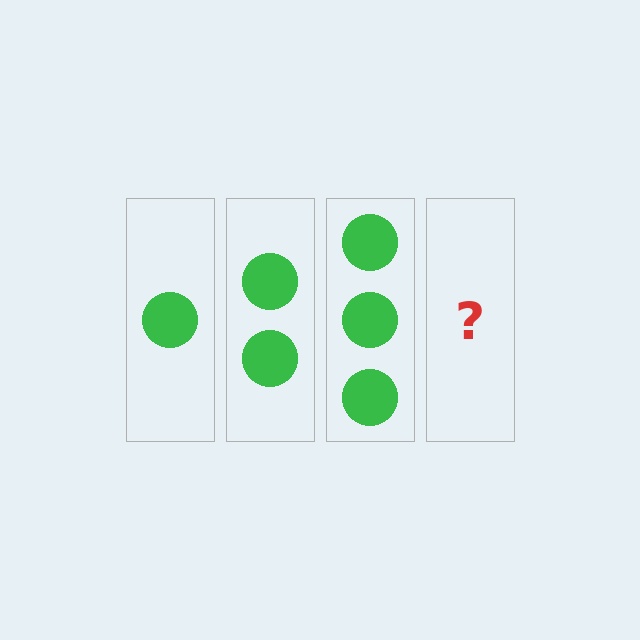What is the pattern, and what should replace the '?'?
The pattern is that each step adds one more circle. The '?' should be 4 circles.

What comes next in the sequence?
The next element should be 4 circles.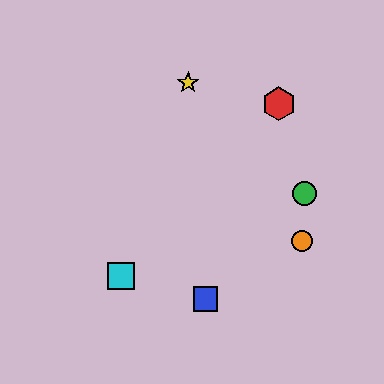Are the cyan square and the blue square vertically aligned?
No, the cyan square is at x≈121 and the blue square is at x≈206.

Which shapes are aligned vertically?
The purple square, the cyan square are aligned vertically.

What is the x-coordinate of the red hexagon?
The red hexagon is at x≈279.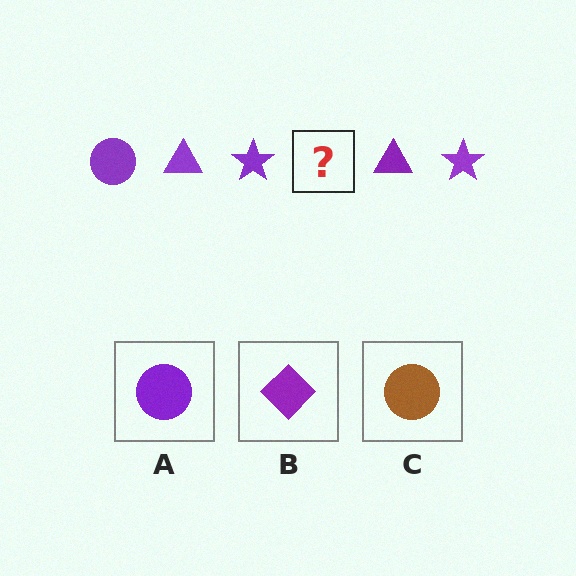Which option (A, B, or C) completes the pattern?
A.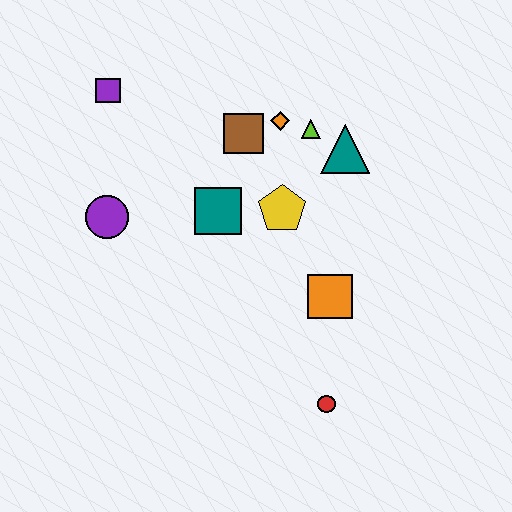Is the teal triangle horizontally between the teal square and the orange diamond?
No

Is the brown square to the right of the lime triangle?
No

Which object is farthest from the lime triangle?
The red circle is farthest from the lime triangle.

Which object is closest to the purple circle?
The teal square is closest to the purple circle.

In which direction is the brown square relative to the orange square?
The brown square is above the orange square.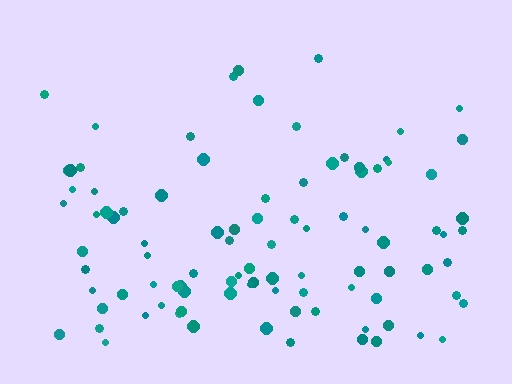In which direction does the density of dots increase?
From top to bottom, with the bottom side densest.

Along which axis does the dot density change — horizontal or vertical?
Vertical.